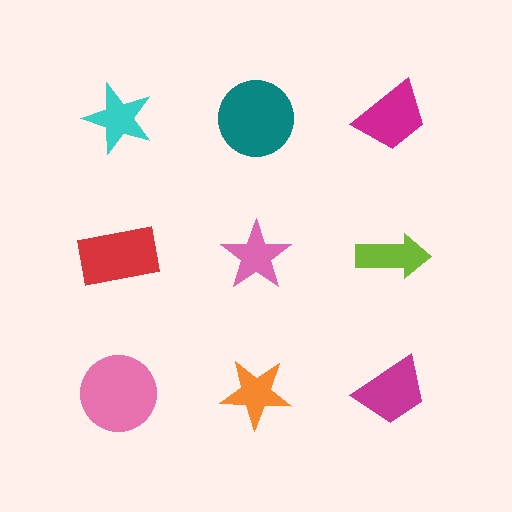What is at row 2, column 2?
A pink star.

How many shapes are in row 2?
3 shapes.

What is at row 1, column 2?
A teal circle.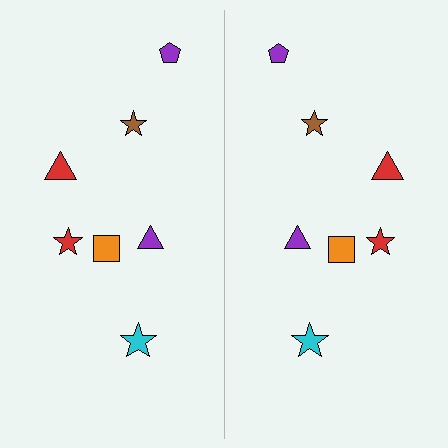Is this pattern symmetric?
Yes, this pattern has bilateral (reflection) symmetry.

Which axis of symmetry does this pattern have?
The pattern has a vertical axis of symmetry running through the center of the image.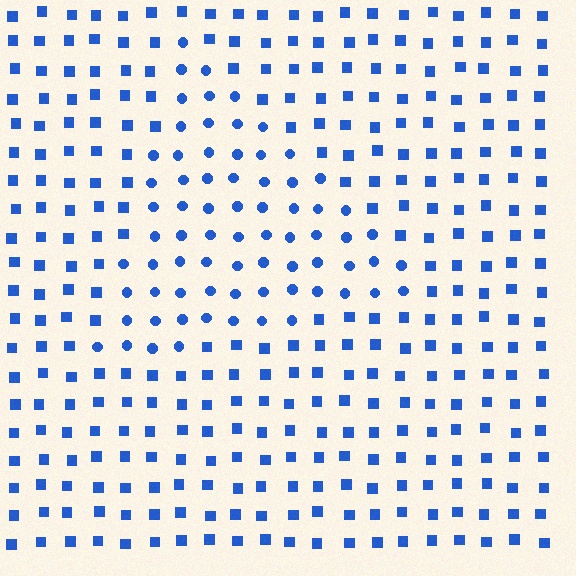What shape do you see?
I see a triangle.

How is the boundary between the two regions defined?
The boundary is defined by a change in element shape: circles inside vs. squares outside. All elements share the same color and spacing.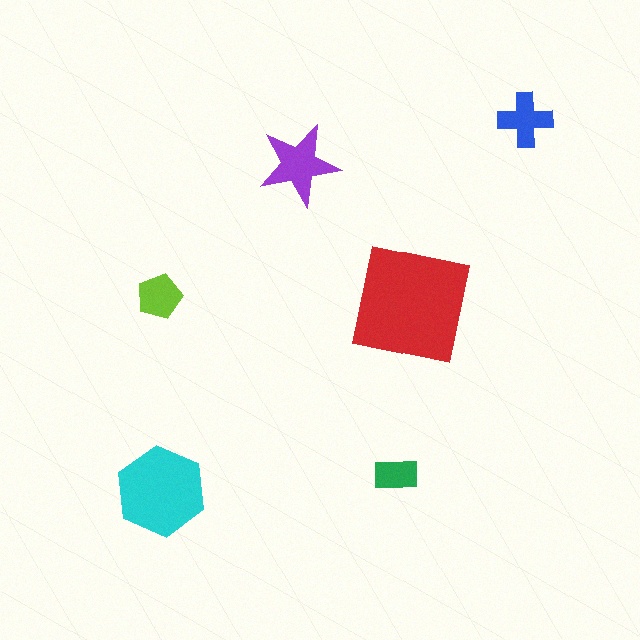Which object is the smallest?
The green rectangle.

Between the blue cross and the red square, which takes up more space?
The red square.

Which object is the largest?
The red square.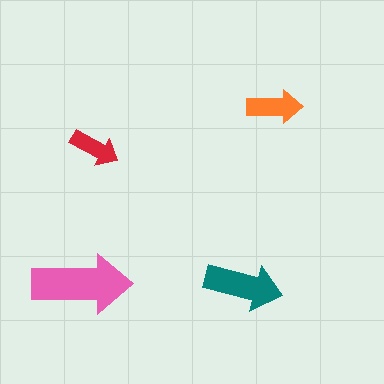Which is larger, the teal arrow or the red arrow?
The teal one.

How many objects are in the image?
There are 4 objects in the image.